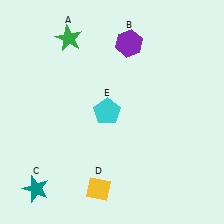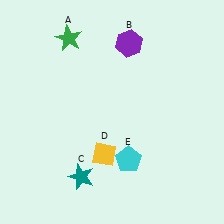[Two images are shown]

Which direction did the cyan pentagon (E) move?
The cyan pentagon (E) moved down.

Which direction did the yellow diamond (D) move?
The yellow diamond (D) moved up.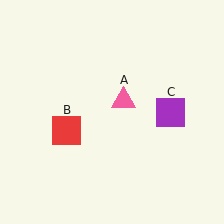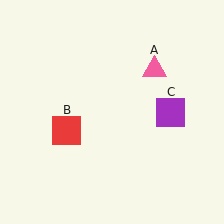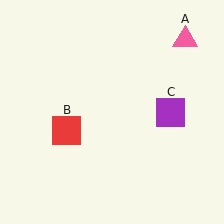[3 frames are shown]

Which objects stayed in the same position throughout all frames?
Red square (object B) and purple square (object C) remained stationary.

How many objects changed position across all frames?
1 object changed position: pink triangle (object A).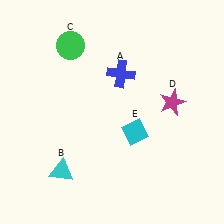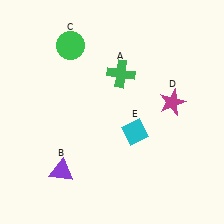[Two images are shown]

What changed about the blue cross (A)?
In Image 1, A is blue. In Image 2, it changed to green.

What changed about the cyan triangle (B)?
In Image 1, B is cyan. In Image 2, it changed to purple.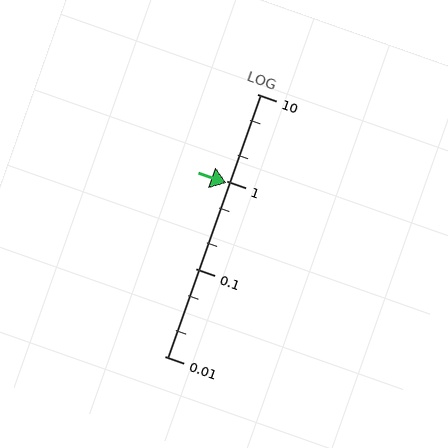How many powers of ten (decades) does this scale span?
The scale spans 3 decades, from 0.01 to 10.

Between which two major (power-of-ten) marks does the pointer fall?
The pointer is between 0.1 and 1.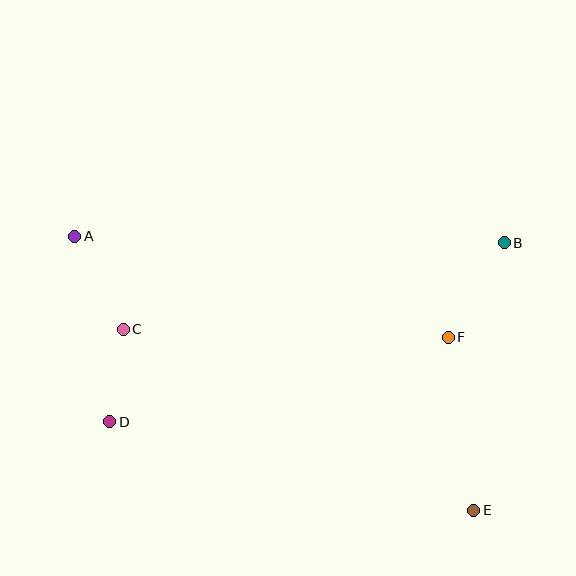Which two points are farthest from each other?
Points A and E are farthest from each other.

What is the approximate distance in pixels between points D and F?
The distance between D and F is approximately 349 pixels.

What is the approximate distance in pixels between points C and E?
The distance between C and E is approximately 395 pixels.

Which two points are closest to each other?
Points C and D are closest to each other.